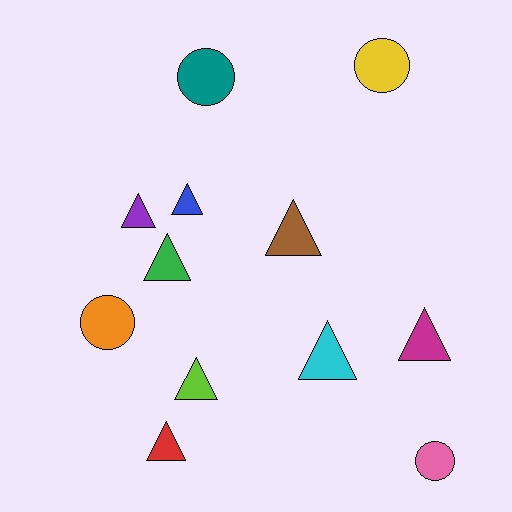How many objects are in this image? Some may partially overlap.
There are 12 objects.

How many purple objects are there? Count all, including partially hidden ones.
There is 1 purple object.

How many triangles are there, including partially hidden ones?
There are 8 triangles.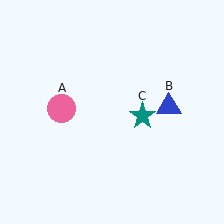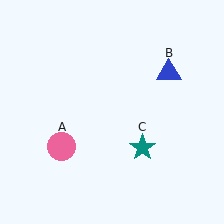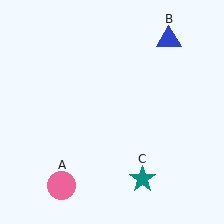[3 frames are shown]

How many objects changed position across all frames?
3 objects changed position: pink circle (object A), blue triangle (object B), teal star (object C).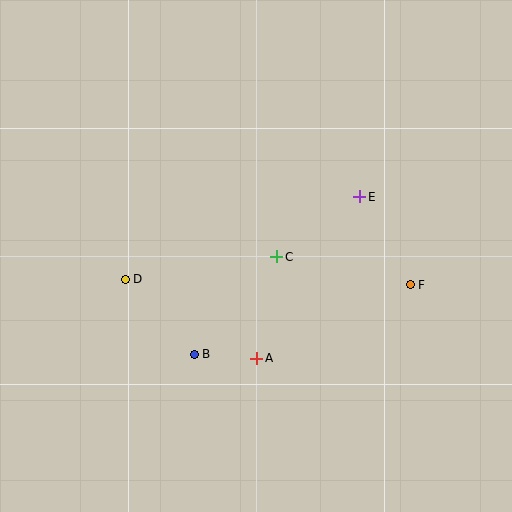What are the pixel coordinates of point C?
Point C is at (277, 257).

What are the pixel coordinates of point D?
Point D is at (125, 279).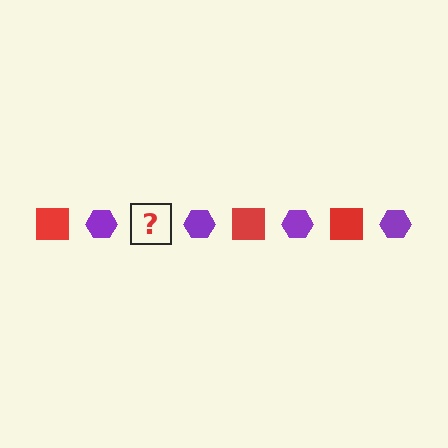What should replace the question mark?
The question mark should be replaced with a red square.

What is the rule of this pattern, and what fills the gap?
The rule is that the pattern alternates between red square and purple hexagon. The gap should be filled with a red square.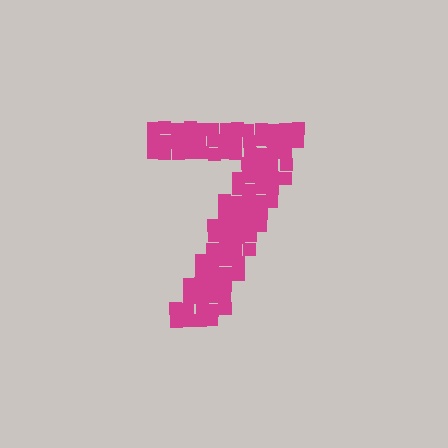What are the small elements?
The small elements are squares.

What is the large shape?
The large shape is the digit 7.